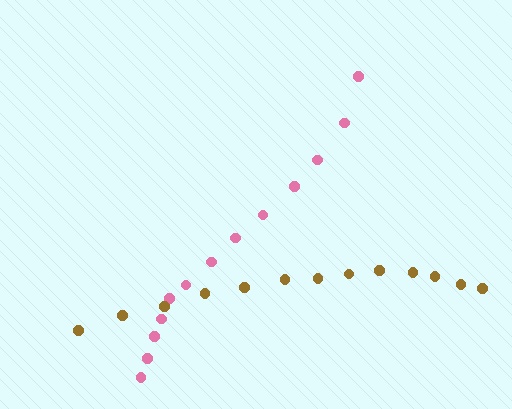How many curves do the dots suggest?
There are 2 distinct paths.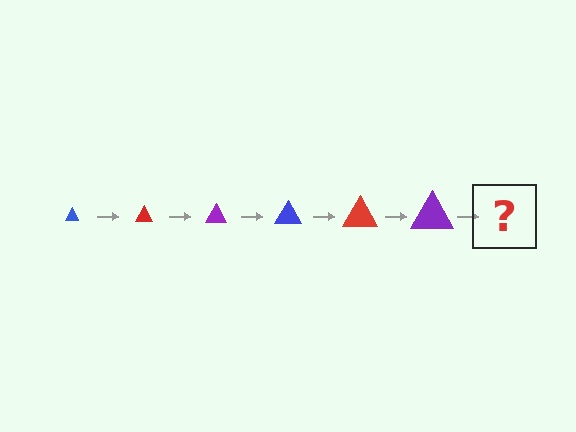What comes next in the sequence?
The next element should be a blue triangle, larger than the previous one.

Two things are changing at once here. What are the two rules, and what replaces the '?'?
The two rules are that the triangle grows larger each step and the color cycles through blue, red, and purple. The '?' should be a blue triangle, larger than the previous one.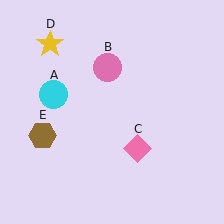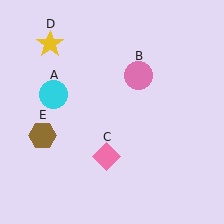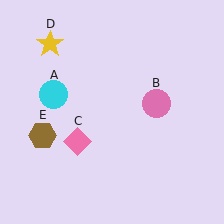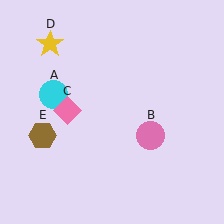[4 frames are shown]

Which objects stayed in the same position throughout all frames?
Cyan circle (object A) and yellow star (object D) and brown hexagon (object E) remained stationary.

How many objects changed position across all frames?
2 objects changed position: pink circle (object B), pink diamond (object C).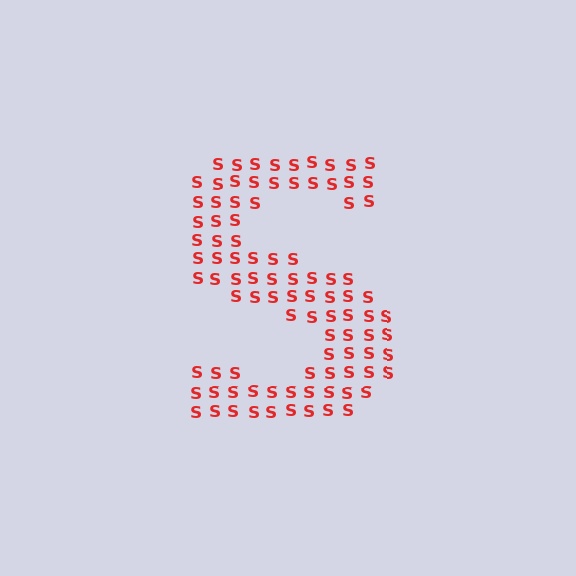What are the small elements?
The small elements are letter S's.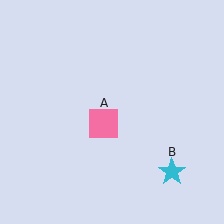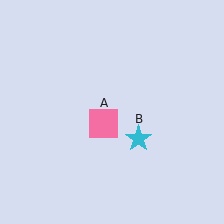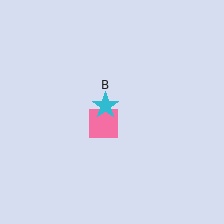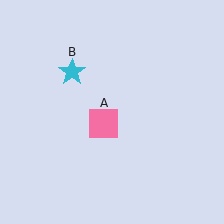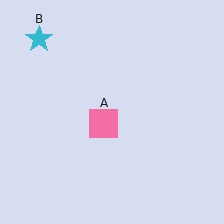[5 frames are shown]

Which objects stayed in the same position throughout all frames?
Pink square (object A) remained stationary.